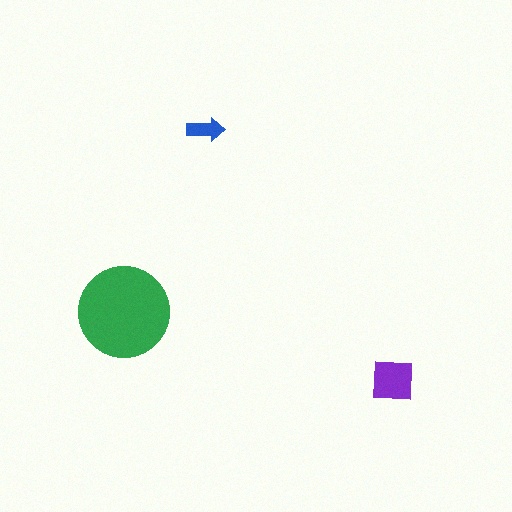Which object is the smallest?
The blue arrow.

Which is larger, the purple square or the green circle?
The green circle.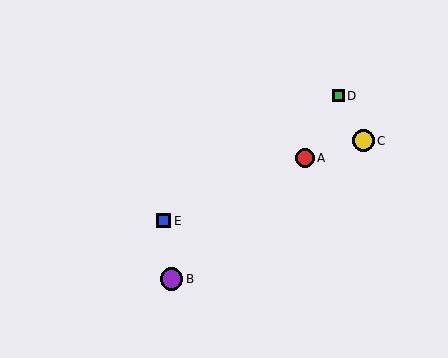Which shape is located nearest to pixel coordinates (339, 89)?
The green square (labeled D) at (338, 96) is nearest to that location.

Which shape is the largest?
The purple circle (labeled B) is the largest.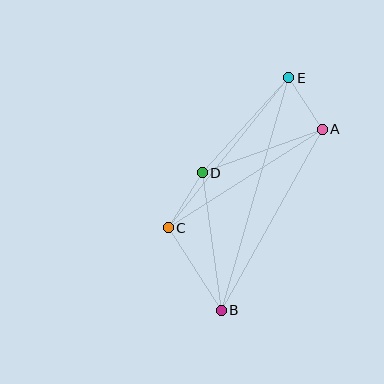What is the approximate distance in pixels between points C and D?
The distance between C and D is approximately 65 pixels.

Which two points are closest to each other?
Points A and E are closest to each other.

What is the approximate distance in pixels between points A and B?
The distance between A and B is approximately 207 pixels.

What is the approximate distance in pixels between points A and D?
The distance between A and D is approximately 128 pixels.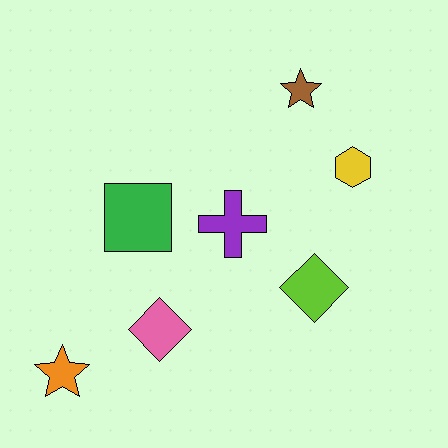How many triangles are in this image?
There are no triangles.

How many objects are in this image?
There are 7 objects.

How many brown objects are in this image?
There is 1 brown object.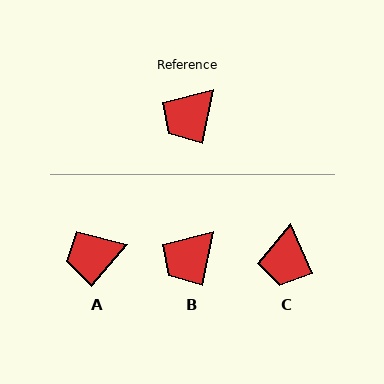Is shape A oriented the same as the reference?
No, it is off by about 29 degrees.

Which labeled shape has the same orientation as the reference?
B.